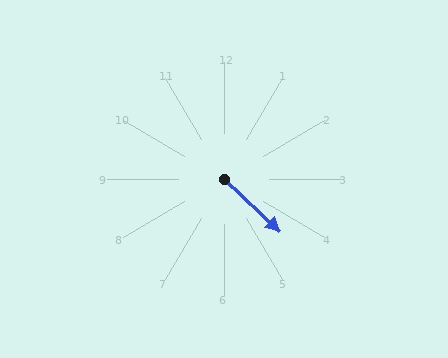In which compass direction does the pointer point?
Southeast.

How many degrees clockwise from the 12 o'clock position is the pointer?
Approximately 134 degrees.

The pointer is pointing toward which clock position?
Roughly 4 o'clock.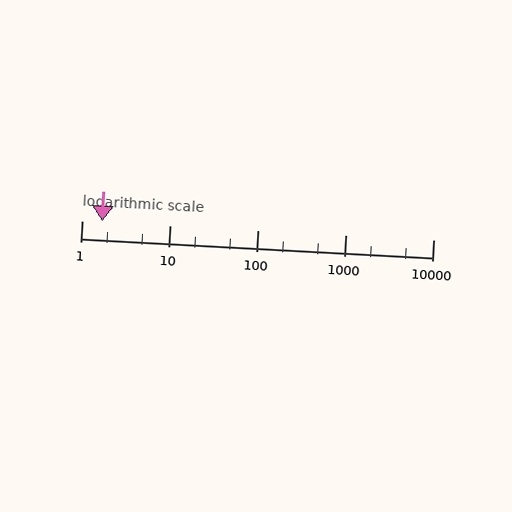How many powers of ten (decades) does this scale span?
The scale spans 4 decades, from 1 to 10000.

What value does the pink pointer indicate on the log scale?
The pointer indicates approximately 1.7.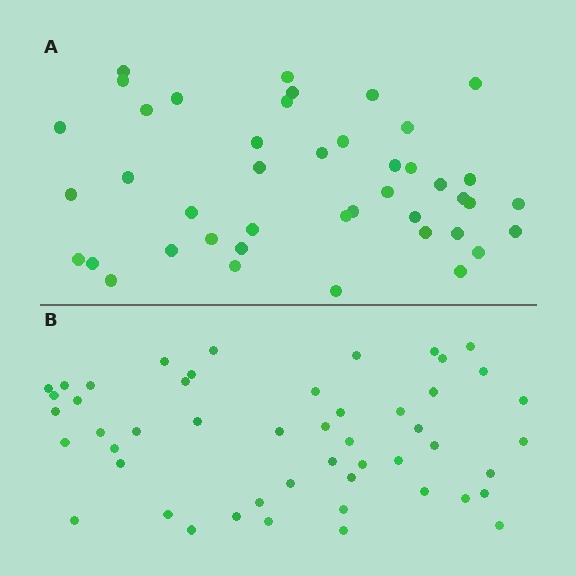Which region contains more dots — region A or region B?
Region B (the bottom region) has more dots.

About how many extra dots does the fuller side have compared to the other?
Region B has roughly 8 or so more dots than region A.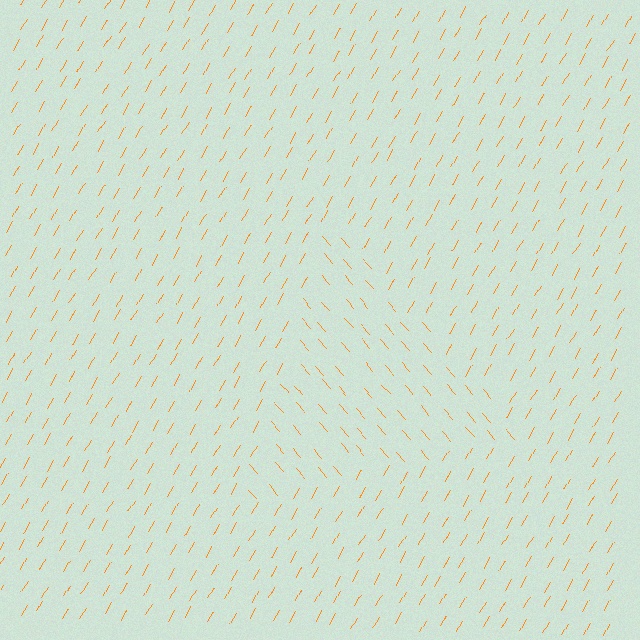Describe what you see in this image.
The image is filled with small orange line segments. A triangle region in the image has lines oriented differently from the surrounding lines, creating a visible texture boundary.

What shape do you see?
I see a triangle.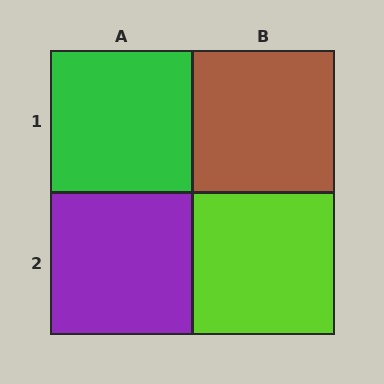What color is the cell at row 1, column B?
Brown.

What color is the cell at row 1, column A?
Green.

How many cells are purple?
1 cell is purple.